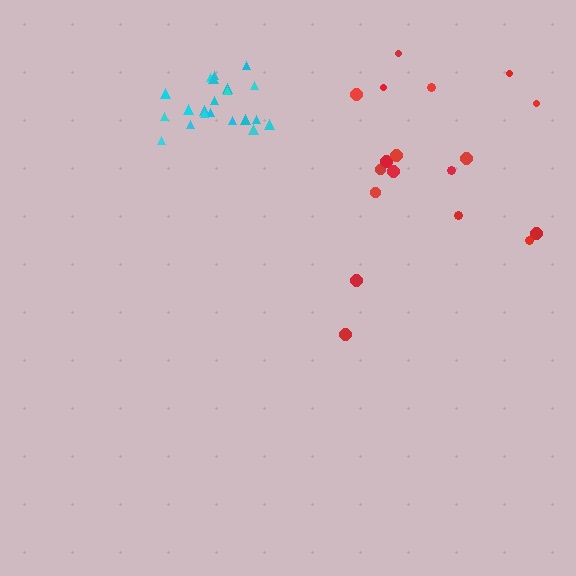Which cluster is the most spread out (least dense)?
Red.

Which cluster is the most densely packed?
Cyan.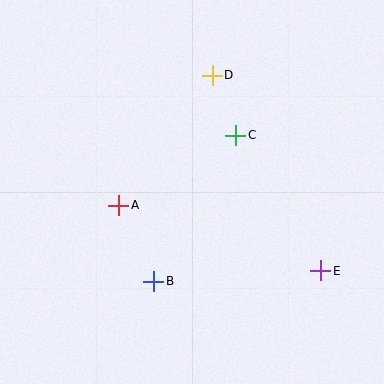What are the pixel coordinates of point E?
Point E is at (321, 271).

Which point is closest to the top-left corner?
Point D is closest to the top-left corner.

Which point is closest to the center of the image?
Point C at (236, 135) is closest to the center.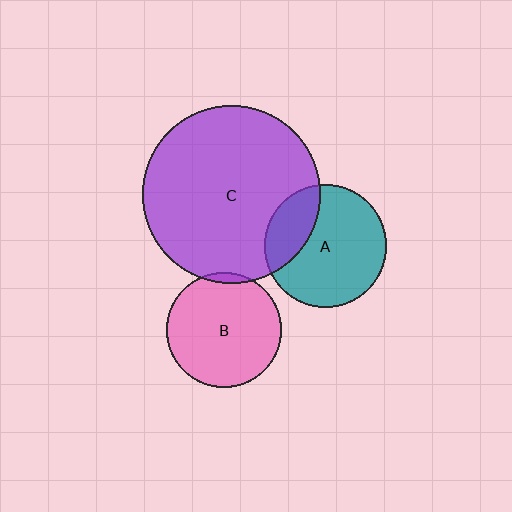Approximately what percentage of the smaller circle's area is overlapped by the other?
Approximately 5%.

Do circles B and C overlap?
Yes.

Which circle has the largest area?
Circle C (purple).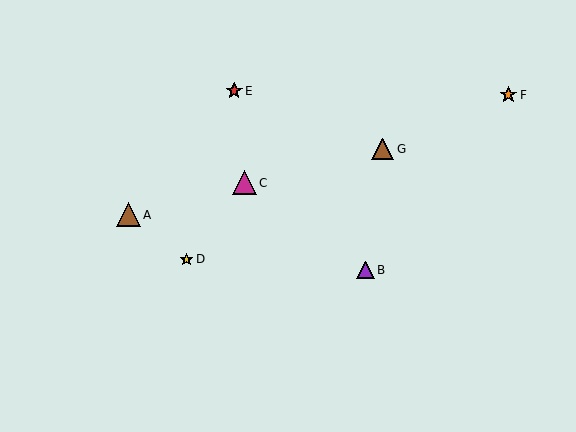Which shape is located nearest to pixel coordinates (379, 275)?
The purple triangle (labeled B) at (365, 270) is nearest to that location.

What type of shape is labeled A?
Shape A is a brown triangle.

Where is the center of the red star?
The center of the red star is at (234, 91).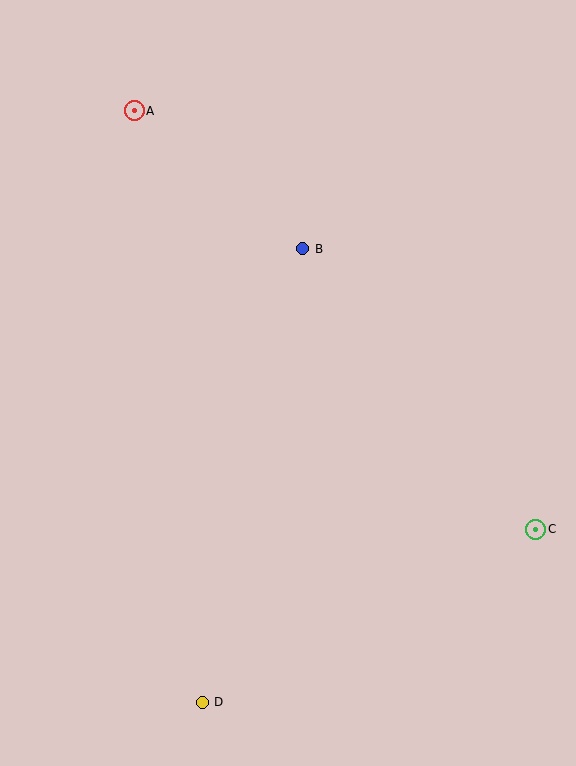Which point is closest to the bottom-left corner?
Point D is closest to the bottom-left corner.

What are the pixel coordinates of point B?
Point B is at (303, 249).